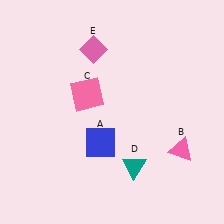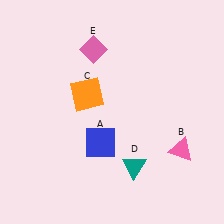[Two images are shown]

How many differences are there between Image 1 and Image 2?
There is 1 difference between the two images.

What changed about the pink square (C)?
In Image 1, C is pink. In Image 2, it changed to orange.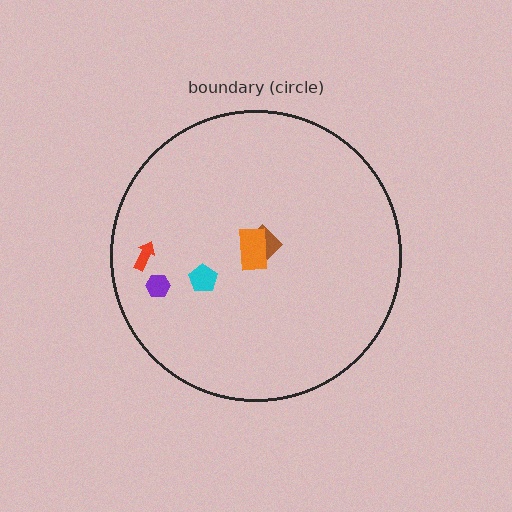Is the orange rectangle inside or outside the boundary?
Inside.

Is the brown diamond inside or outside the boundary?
Inside.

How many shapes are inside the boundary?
5 inside, 0 outside.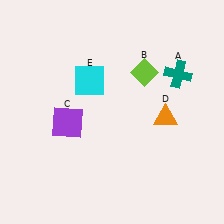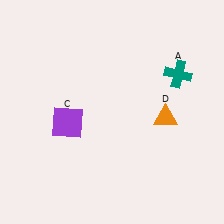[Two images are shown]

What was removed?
The lime diamond (B), the cyan square (E) were removed in Image 2.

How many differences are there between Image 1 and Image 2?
There are 2 differences between the two images.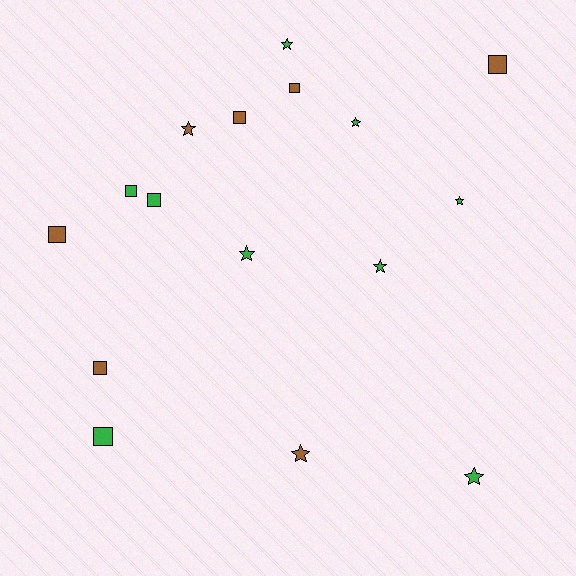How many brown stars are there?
There are 2 brown stars.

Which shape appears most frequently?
Star, with 8 objects.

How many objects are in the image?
There are 16 objects.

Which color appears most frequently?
Green, with 9 objects.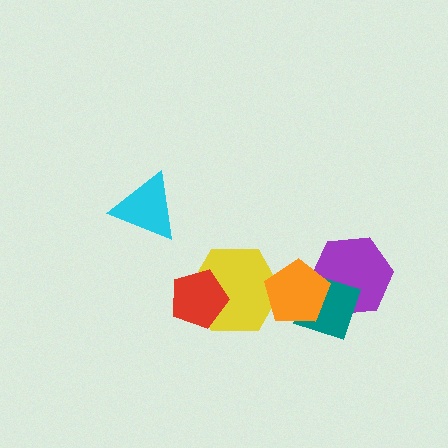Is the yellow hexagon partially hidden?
Yes, it is partially covered by another shape.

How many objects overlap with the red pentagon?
1 object overlaps with the red pentagon.